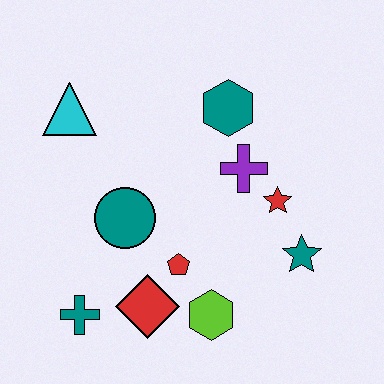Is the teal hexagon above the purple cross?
Yes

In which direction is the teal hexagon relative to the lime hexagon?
The teal hexagon is above the lime hexagon.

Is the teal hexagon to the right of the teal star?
No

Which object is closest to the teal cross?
The red diamond is closest to the teal cross.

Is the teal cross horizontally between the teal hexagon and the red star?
No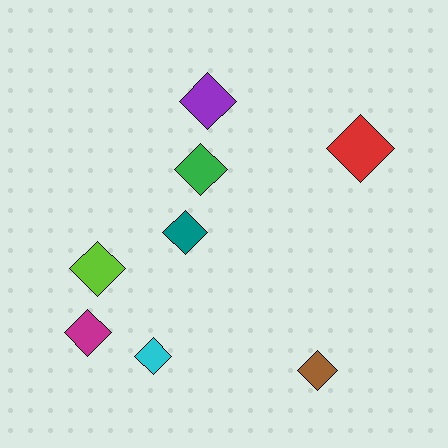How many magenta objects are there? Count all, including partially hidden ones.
There is 1 magenta object.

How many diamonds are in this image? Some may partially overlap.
There are 8 diamonds.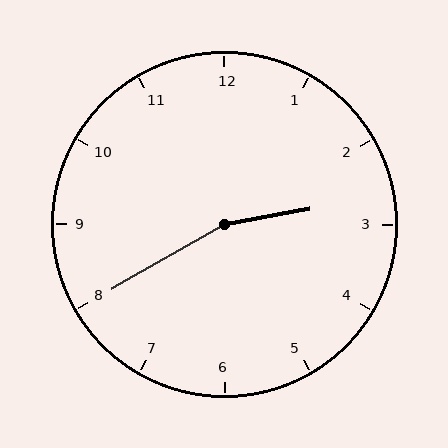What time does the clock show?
2:40.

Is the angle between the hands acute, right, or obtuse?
It is obtuse.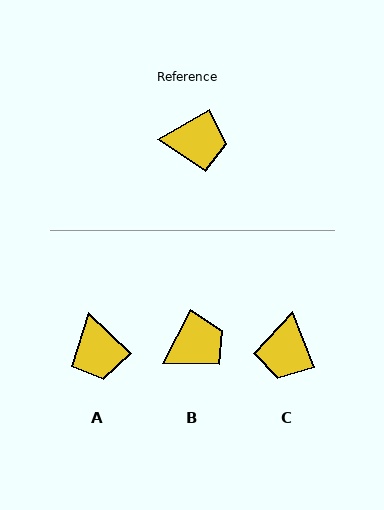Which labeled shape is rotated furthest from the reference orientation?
C, about 99 degrees away.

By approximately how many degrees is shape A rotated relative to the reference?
Approximately 74 degrees clockwise.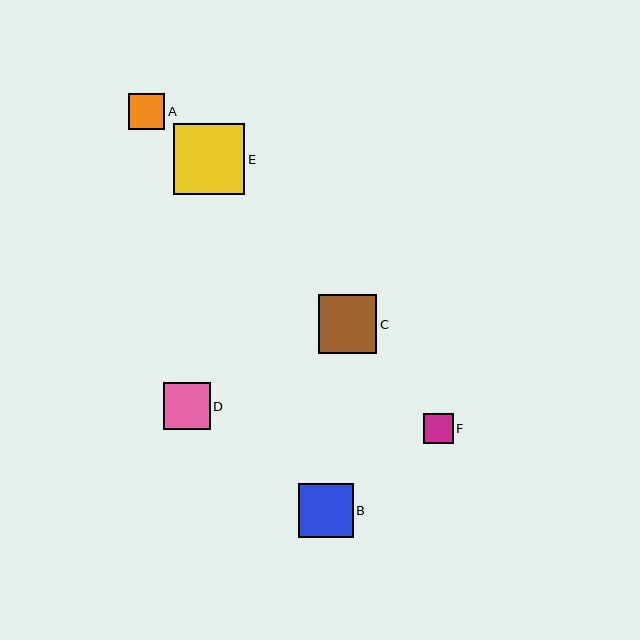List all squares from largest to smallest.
From largest to smallest: E, C, B, D, A, F.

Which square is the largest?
Square E is the largest with a size of approximately 71 pixels.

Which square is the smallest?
Square F is the smallest with a size of approximately 30 pixels.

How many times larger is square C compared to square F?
Square C is approximately 1.9 times the size of square F.